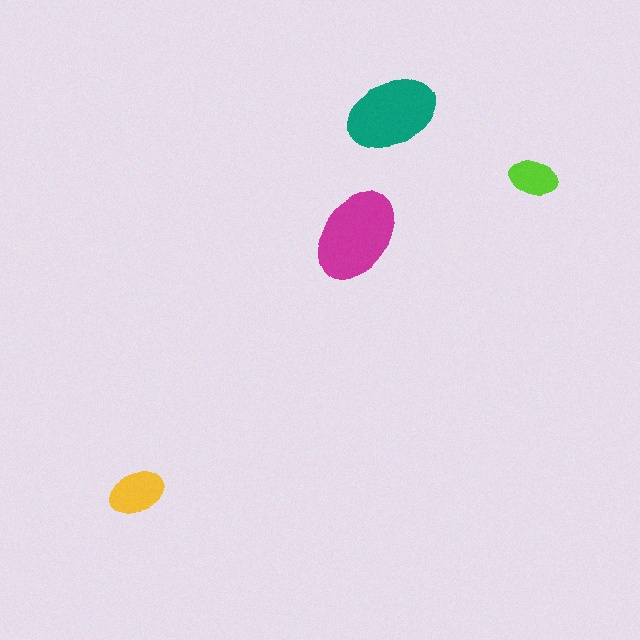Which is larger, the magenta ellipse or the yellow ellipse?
The magenta one.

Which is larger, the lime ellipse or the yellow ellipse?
The yellow one.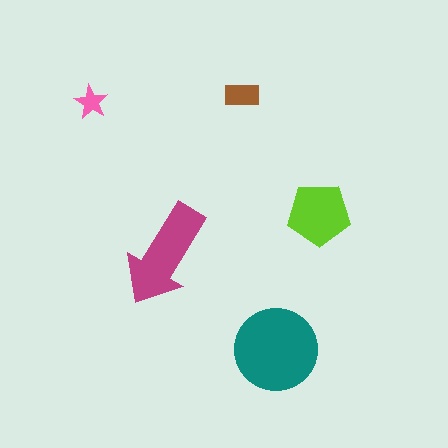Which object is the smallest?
The pink star.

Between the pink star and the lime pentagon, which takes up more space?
The lime pentagon.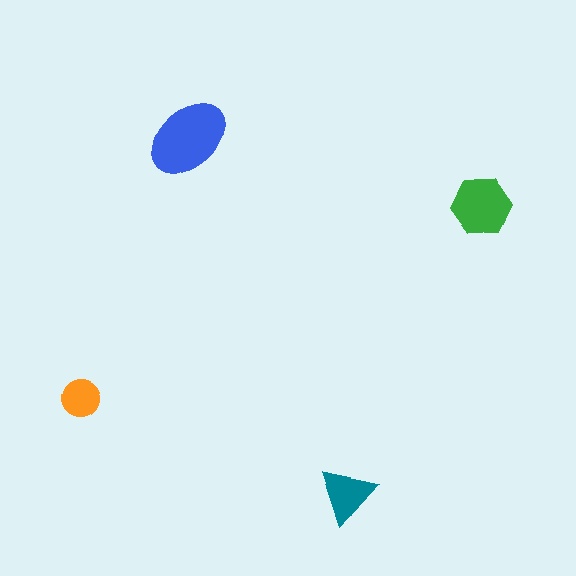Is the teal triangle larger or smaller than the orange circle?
Larger.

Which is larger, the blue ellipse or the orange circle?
The blue ellipse.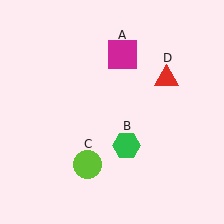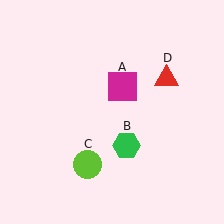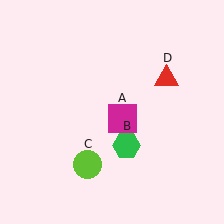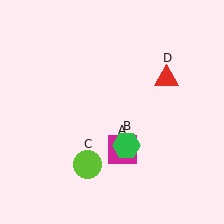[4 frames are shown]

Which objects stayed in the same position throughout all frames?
Green hexagon (object B) and lime circle (object C) and red triangle (object D) remained stationary.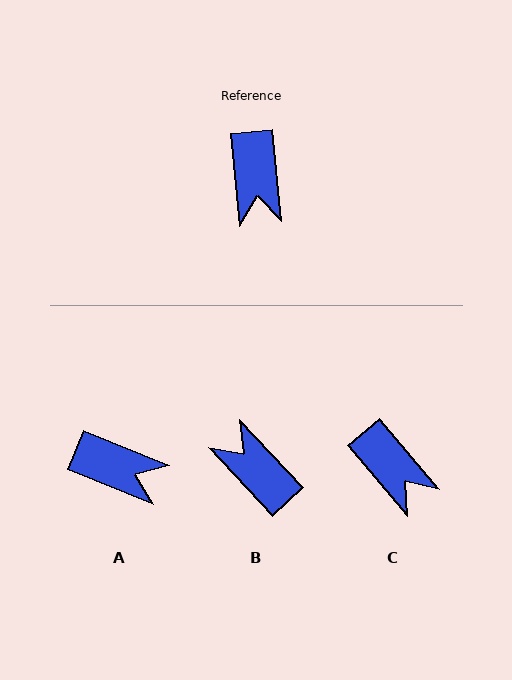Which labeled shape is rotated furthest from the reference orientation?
B, about 143 degrees away.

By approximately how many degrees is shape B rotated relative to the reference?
Approximately 143 degrees clockwise.